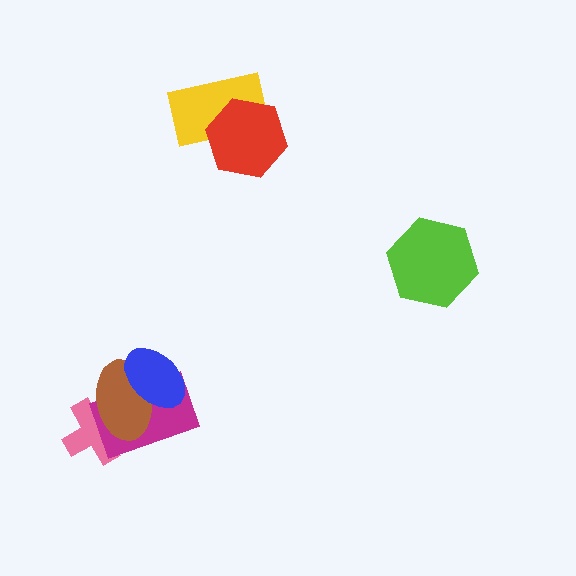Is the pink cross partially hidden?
Yes, it is partially covered by another shape.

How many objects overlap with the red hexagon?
1 object overlaps with the red hexagon.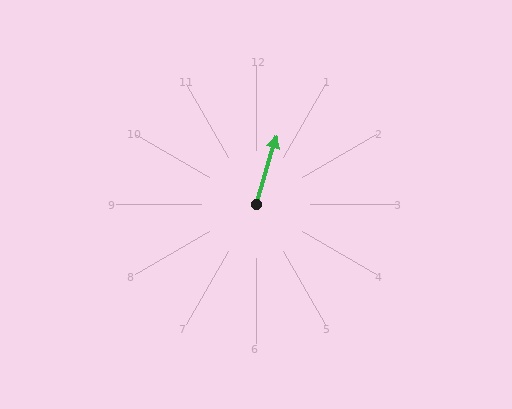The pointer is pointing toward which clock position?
Roughly 1 o'clock.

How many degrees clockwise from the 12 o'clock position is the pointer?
Approximately 17 degrees.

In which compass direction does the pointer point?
North.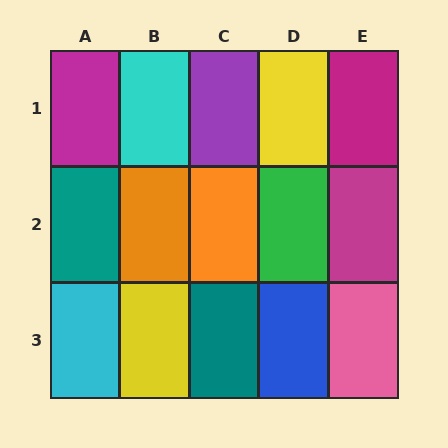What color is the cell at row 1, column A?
Magenta.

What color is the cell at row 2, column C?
Orange.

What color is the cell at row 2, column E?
Magenta.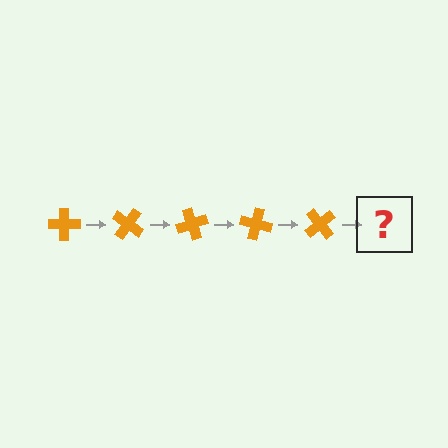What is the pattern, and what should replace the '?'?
The pattern is that the cross rotates 35 degrees each step. The '?' should be an orange cross rotated 175 degrees.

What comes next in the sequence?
The next element should be an orange cross rotated 175 degrees.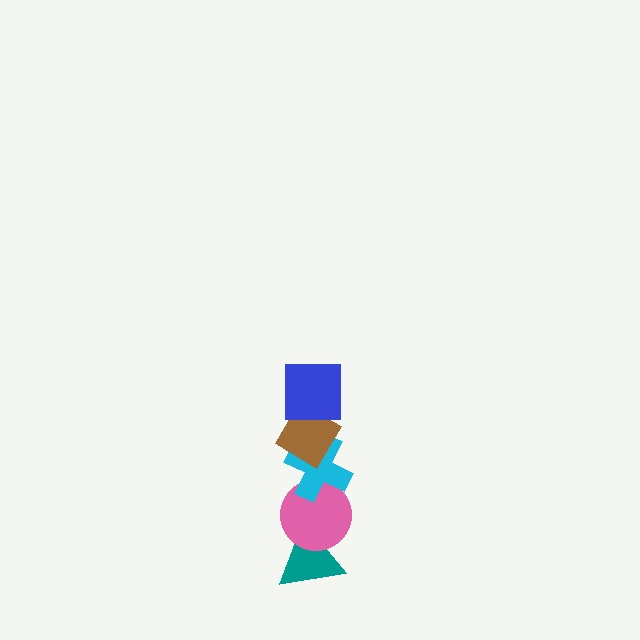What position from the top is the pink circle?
The pink circle is 4th from the top.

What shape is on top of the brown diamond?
The blue square is on top of the brown diamond.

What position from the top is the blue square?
The blue square is 1st from the top.